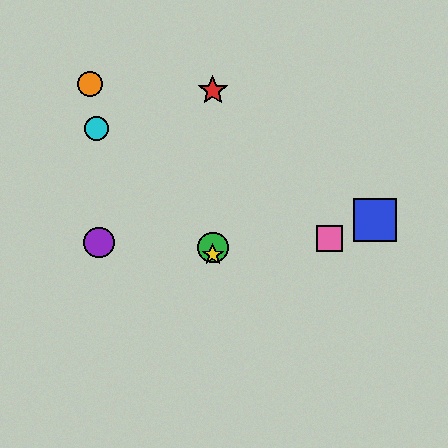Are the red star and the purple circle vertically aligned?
No, the red star is at x≈213 and the purple circle is at x≈99.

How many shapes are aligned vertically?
3 shapes (the red star, the green circle, the yellow star) are aligned vertically.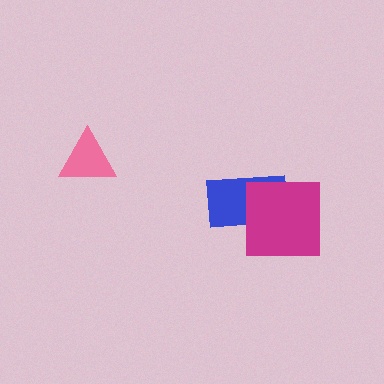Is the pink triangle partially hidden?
No, no other shape covers it.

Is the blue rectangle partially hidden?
Yes, it is partially covered by another shape.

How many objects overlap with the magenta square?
1 object overlaps with the magenta square.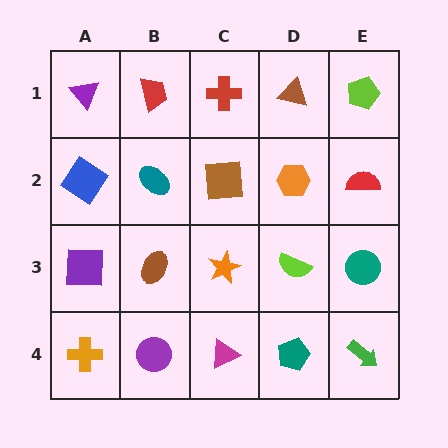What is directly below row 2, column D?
A lime semicircle.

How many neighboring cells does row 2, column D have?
4.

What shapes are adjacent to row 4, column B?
A brown ellipse (row 3, column B), an orange cross (row 4, column A), a magenta triangle (row 4, column C).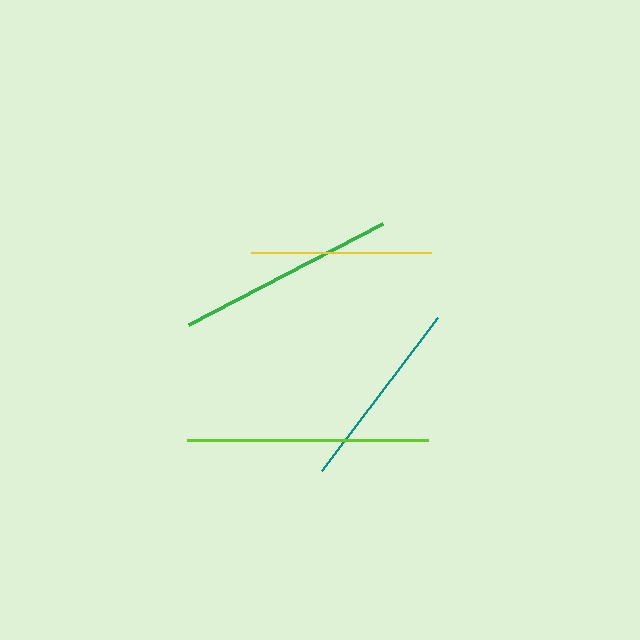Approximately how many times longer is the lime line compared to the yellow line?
The lime line is approximately 1.3 times the length of the yellow line.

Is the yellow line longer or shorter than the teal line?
The teal line is longer than the yellow line.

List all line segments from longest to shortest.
From longest to shortest: lime, green, teal, yellow.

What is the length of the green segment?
The green segment is approximately 219 pixels long.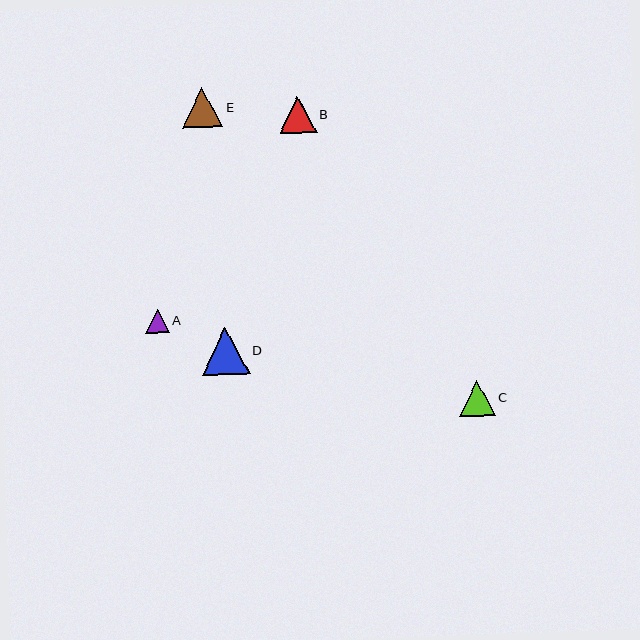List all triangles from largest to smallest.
From largest to smallest: D, E, B, C, A.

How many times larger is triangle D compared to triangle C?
Triangle D is approximately 1.3 times the size of triangle C.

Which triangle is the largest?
Triangle D is the largest with a size of approximately 48 pixels.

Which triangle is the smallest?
Triangle A is the smallest with a size of approximately 24 pixels.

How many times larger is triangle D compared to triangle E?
Triangle D is approximately 1.2 times the size of triangle E.